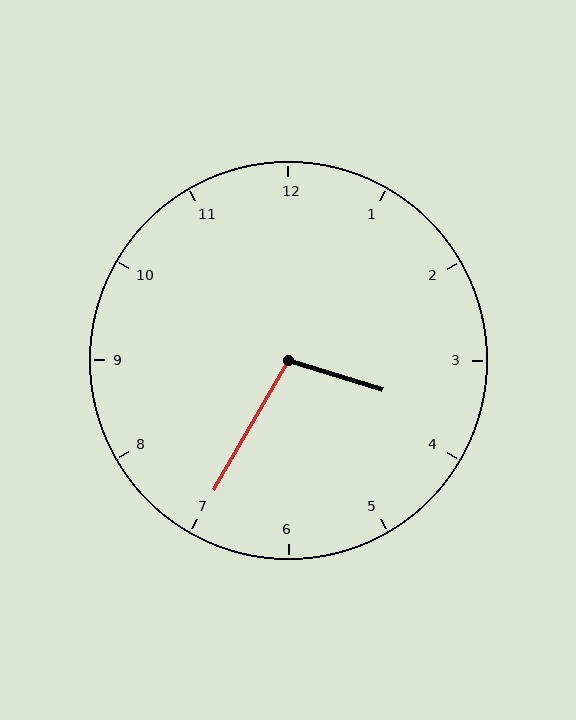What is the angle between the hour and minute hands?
Approximately 102 degrees.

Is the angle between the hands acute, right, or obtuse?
It is obtuse.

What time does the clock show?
3:35.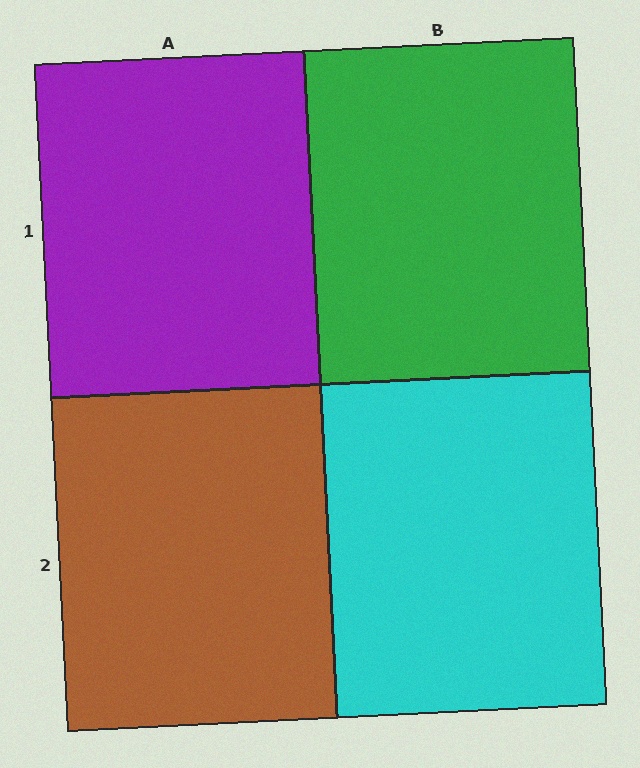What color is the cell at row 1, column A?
Purple.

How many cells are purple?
1 cell is purple.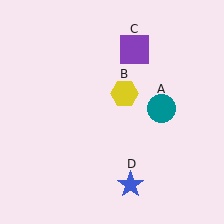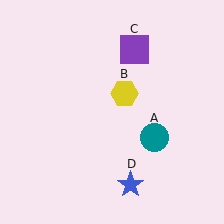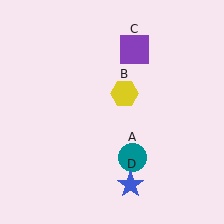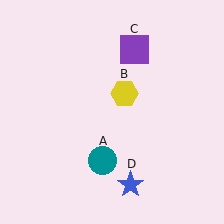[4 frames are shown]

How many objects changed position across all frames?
1 object changed position: teal circle (object A).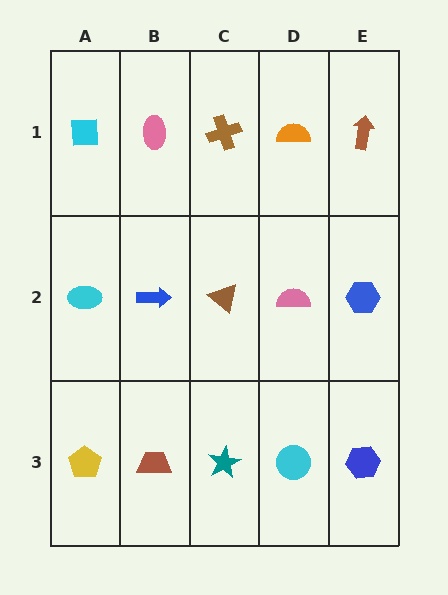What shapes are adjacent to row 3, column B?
A blue arrow (row 2, column B), a yellow pentagon (row 3, column A), a teal star (row 3, column C).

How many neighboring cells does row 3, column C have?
3.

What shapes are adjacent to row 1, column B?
A blue arrow (row 2, column B), a cyan square (row 1, column A), a brown cross (row 1, column C).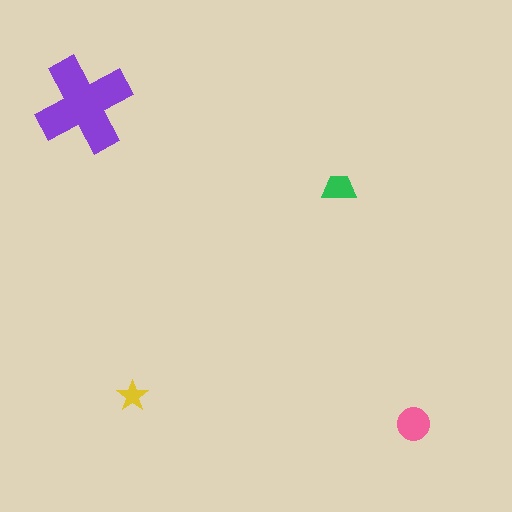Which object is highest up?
The purple cross is topmost.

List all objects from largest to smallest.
The purple cross, the pink circle, the green trapezoid, the yellow star.